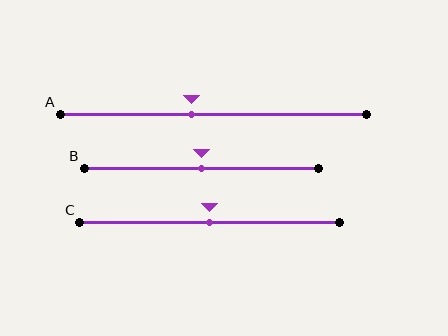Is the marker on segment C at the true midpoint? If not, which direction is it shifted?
Yes, the marker on segment C is at the true midpoint.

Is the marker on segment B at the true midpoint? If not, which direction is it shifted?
Yes, the marker on segment B is at the true midpoint.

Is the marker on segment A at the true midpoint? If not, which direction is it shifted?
No, the marker on segment A is shifted to the left by about 7% of the segment length.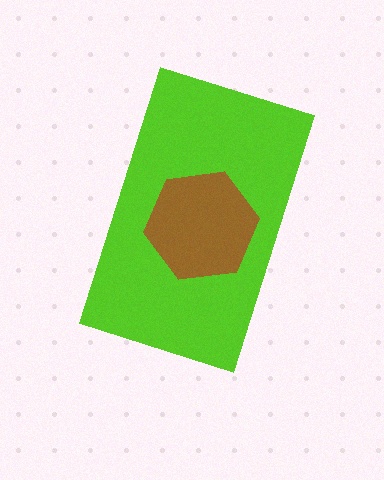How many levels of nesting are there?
2.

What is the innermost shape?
The brown hexagon.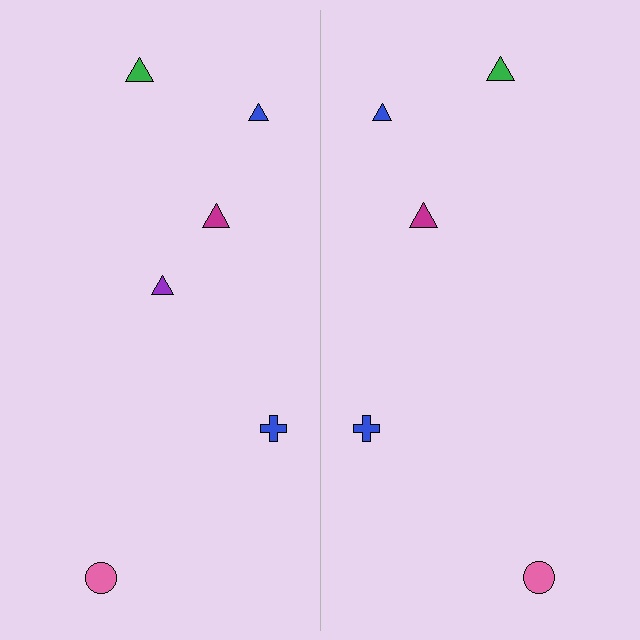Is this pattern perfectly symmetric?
No, the pattern is not perfectly symmetric. A purple triangle is missing from the right side.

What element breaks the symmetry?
A purple triangle is missing from the right side.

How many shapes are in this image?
There are 11 shapes in this image.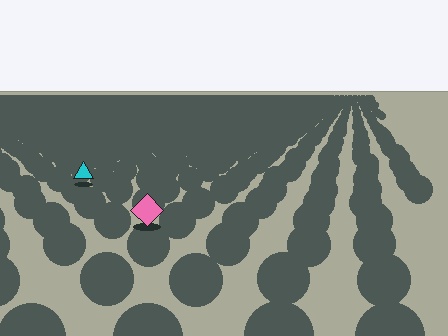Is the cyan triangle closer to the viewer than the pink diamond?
No. The pink diamond is closer — you can tell from the texture gradient: the ground texture is coarser near it.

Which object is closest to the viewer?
The pink diamond is closest. The texture marks near it are larger and more spread out.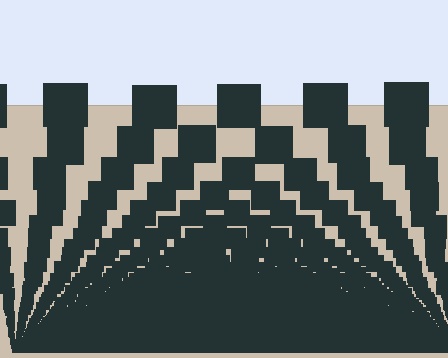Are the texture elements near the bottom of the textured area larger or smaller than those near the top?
Smaller. The gradient is inverted — elements near the bottom are smaller and denser.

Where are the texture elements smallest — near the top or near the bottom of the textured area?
Near the bottom.